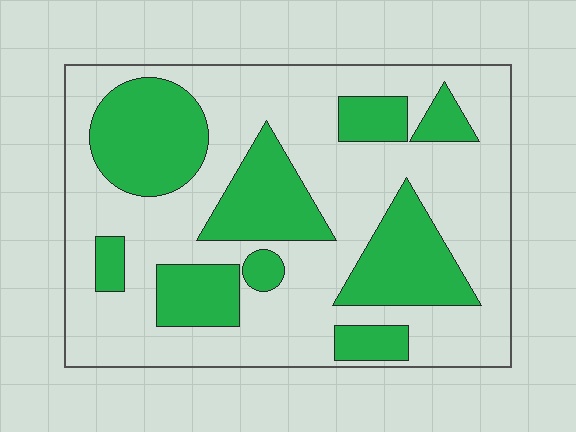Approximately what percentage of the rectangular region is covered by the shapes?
Approximately 35%.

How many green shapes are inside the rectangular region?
9.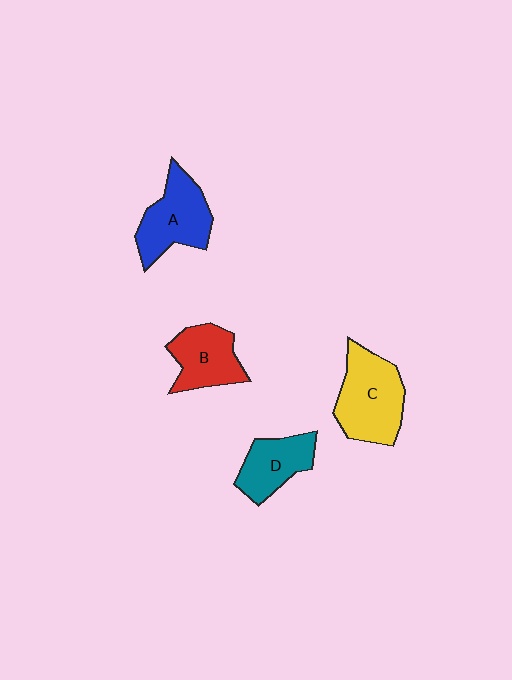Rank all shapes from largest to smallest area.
From largest to smallest: C (yellow), A (blue), B (red), D (teal).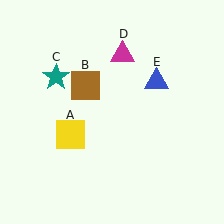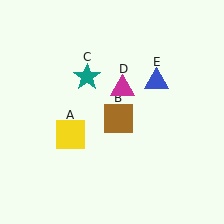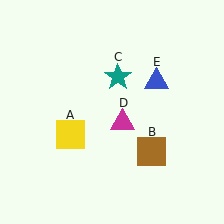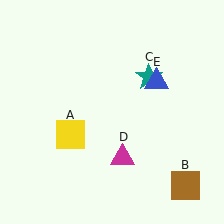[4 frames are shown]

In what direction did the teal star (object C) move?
The teal star (object C) moved right.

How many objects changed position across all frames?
3 objects changed position: brown square (object B), teal star (object C), magenta triangle (object D).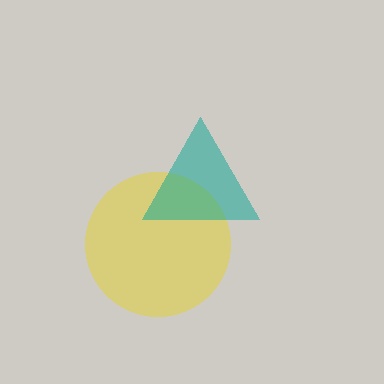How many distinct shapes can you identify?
There are 2 distinct shapes: a yellow circle, a teal triangle.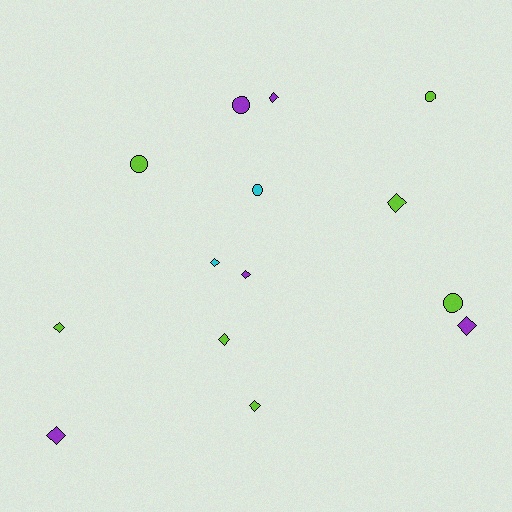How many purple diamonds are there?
There are 4 purple diamonds.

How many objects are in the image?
There are 14 objects.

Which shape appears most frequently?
Diamond, with 9 objects.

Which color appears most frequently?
Lime, with 7 objects.